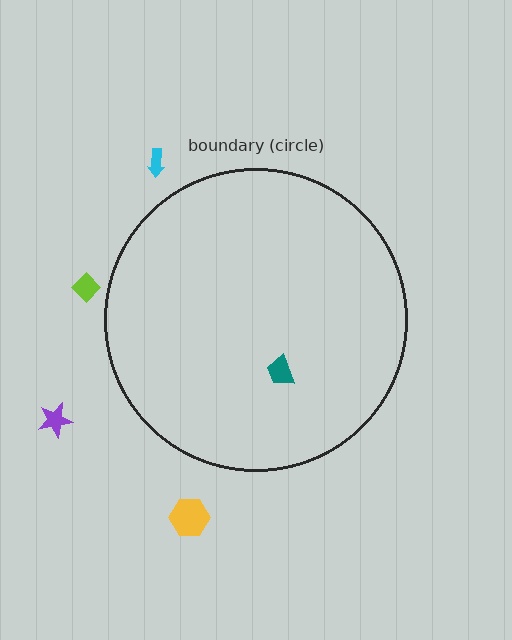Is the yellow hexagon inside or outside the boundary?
Outside.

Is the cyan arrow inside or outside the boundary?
Outside.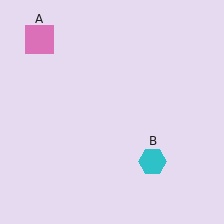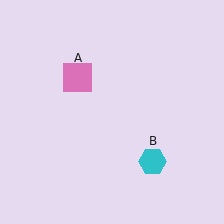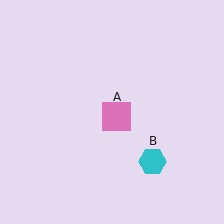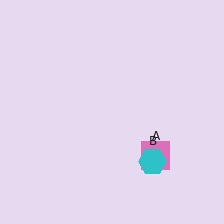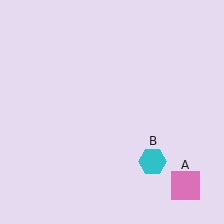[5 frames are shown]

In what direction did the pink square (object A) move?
The pink square (object A) moved down and to the right.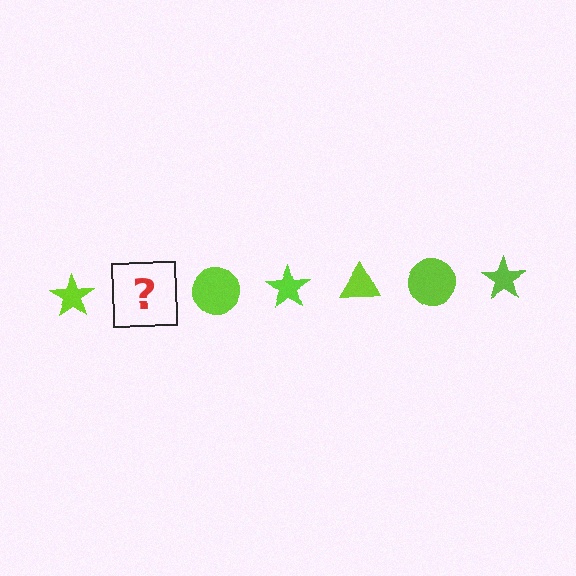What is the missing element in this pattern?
The missing element is a lime triangle.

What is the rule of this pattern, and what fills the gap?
The rule is that the pattern cycles through star, triangle, circle shapes in lime. The gap should be filled with a lime triangle.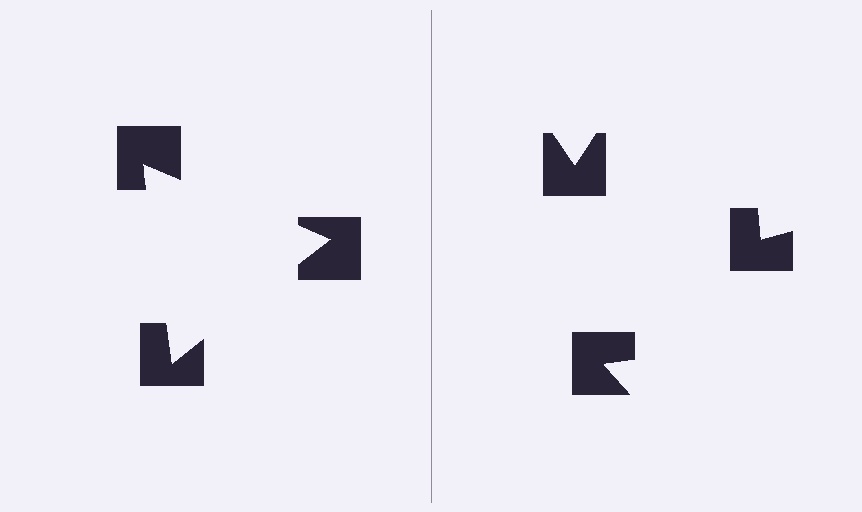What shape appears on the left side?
An illusory triangle.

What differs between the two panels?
The notched squares are positioned identically on both sides; only the wedge orientations differ. On the left they align to a triangle; on the right they are misaligned.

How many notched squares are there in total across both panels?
6 — 3 on each side.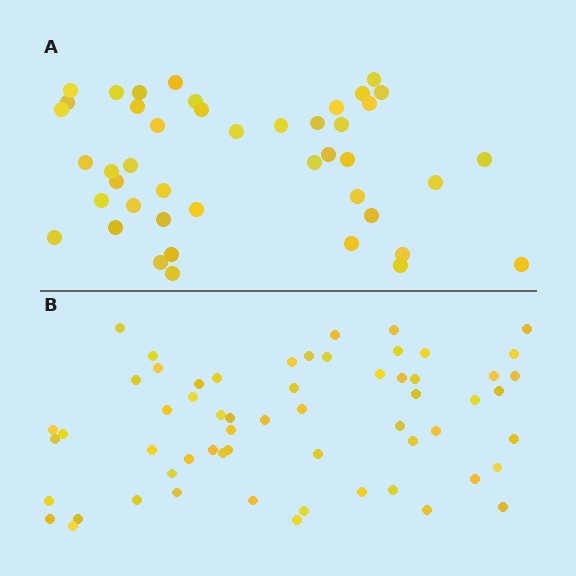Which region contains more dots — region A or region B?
Region B (the bottom region) has more dots.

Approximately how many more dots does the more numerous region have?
Region B has approximately 15 more dots than region A.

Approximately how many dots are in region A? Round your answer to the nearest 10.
About 40 dots. (The exact count is 44, which rounds to 40.)